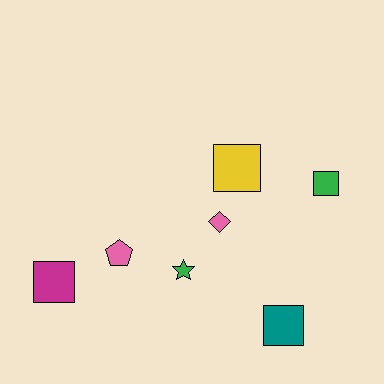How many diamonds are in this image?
There is 1 diamond.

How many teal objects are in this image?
There is 1 teal object.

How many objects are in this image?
There are 7 objects.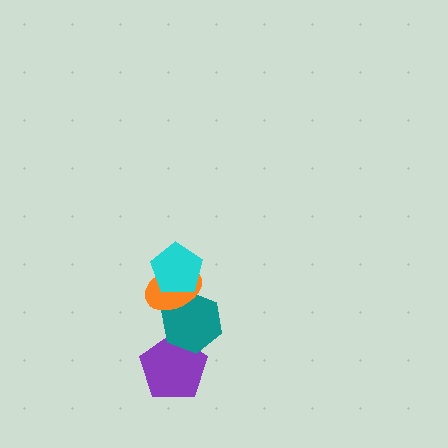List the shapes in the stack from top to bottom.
From top to bottom: the cyan pentagon, the orange ellipse, the teal hexagon, the purple pentagon.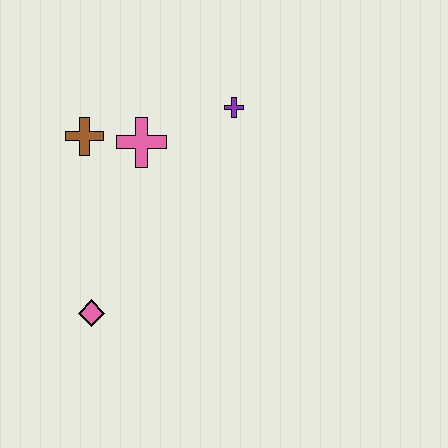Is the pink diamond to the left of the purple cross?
Yes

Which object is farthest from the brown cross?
The pink diamond is farthest from the brown cross.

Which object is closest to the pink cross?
The brown cross is closest to the pink cross.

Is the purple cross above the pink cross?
Yes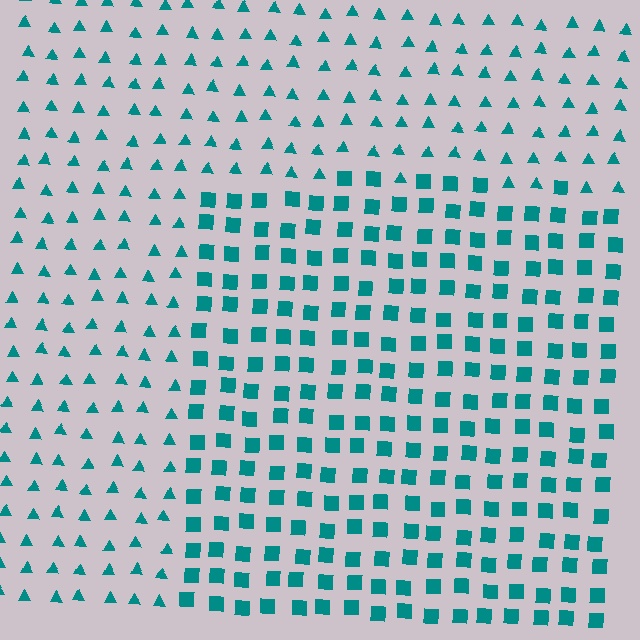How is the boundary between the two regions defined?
The boundary is defined by a change in element shape: squares inside vs. triangles outside. All elements share the same color and spacing.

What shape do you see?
I see a rectangle.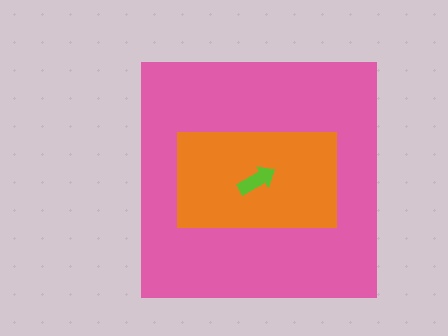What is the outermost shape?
The pink square.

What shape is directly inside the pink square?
The orange rectangle.